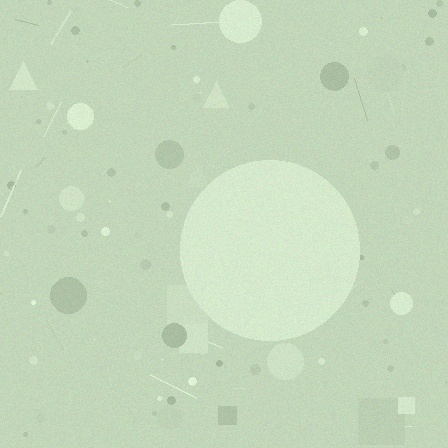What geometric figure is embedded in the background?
A circle is embedded in the background.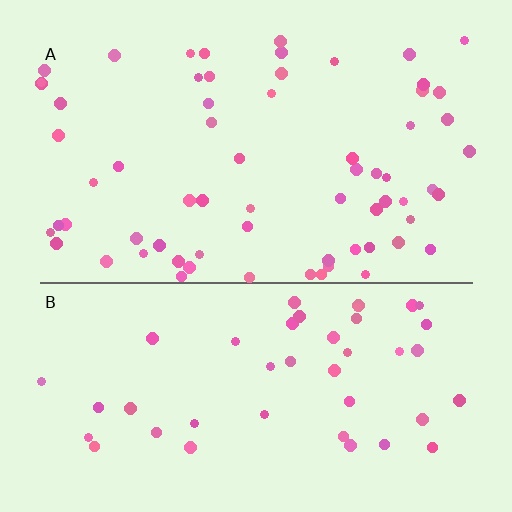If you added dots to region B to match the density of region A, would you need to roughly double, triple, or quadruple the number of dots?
Approximately double.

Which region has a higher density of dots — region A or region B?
A (the top).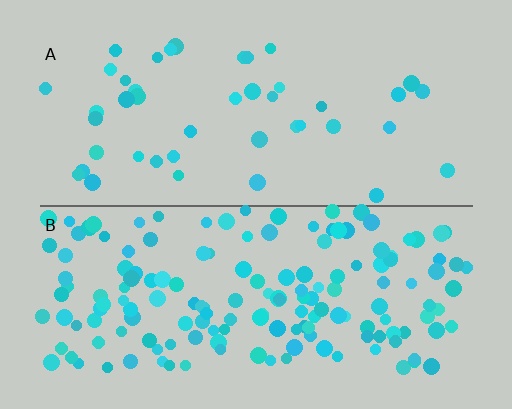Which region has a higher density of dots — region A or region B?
B (the bottom).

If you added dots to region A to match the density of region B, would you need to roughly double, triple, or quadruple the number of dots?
Approximately quadruple.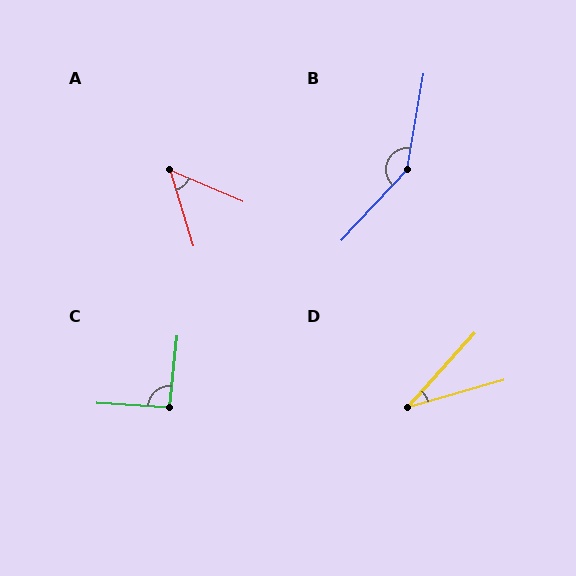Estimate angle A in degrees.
Approximately 50 degrees.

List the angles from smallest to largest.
D (32°), A (50°), C (93°), B (147°).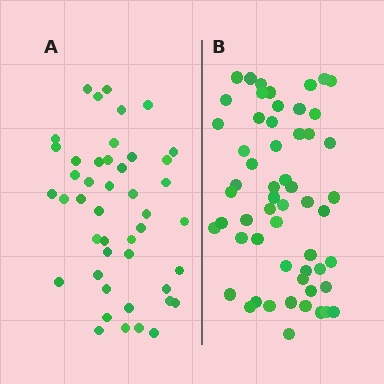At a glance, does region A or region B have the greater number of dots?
Region B (the right region) has more dots.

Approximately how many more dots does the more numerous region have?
Region B has roughly 12 or so more dots than region A.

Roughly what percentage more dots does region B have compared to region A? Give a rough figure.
About 25% more.